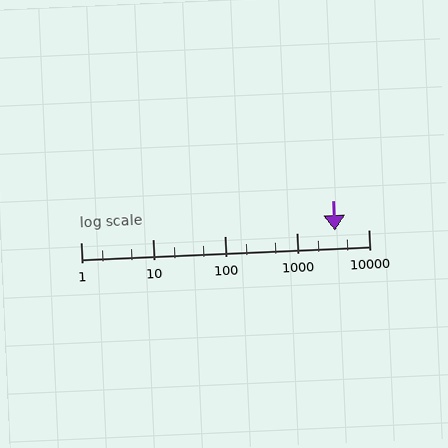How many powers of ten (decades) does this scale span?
The scale spans 4 decades, from 1 to 10000.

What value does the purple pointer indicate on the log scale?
The pointer indicates approximately 3400.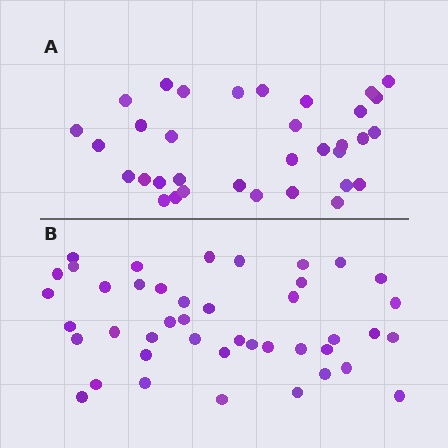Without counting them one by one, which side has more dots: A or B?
Region B (the bottom region) has more dots.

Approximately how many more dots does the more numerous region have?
Region B has roughly 8 or so more dots than region A.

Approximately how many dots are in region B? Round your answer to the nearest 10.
About 40 dots. (The exact count is 43, which rounds to 40.)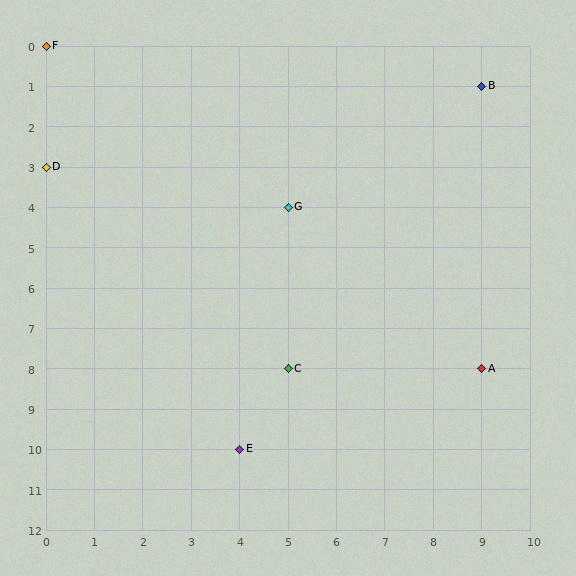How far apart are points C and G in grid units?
Points C and G are 4 rows apart.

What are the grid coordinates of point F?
Point F is at grid coordinates (0, 0).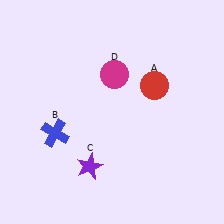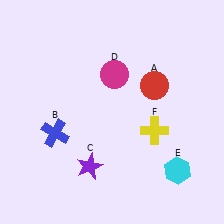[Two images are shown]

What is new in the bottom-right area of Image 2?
A cyan hexagon (E) was added in the bottom-right area of Image 2.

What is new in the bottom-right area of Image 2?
A yellow cross (F) was added in the bottom-right area of Image 2.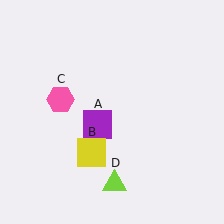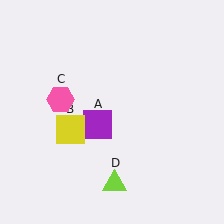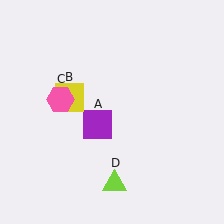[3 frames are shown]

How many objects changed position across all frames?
1 object changed position: yellow square (object B).